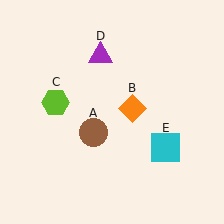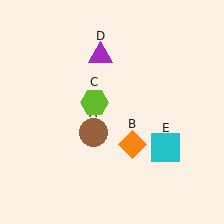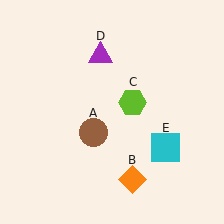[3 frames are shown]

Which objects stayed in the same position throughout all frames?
Brown circle (object A) and purple triangle (object D) and cyan square (object E) remained stationary.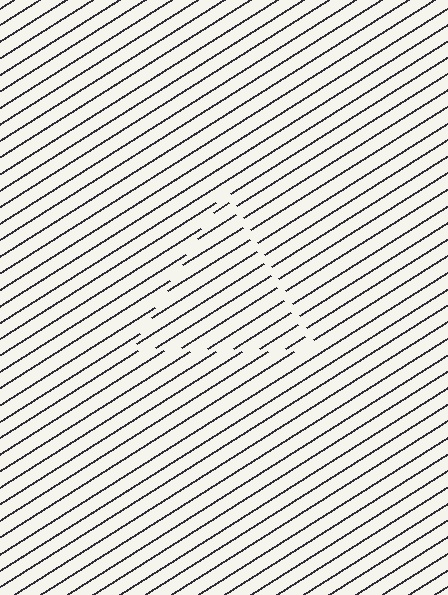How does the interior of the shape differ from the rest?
The interior of the shape contains the same grating, shifted by half a period — the contour is defined by the phase discontinuity where line-ends from the inner and outer gratings abut.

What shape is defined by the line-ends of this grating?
An illusory triangle. The interior of the shape contains the same grating, shifted by half a period — the contour is defined by the phase discontinuity where line-ends from the inner and outer gratings abut.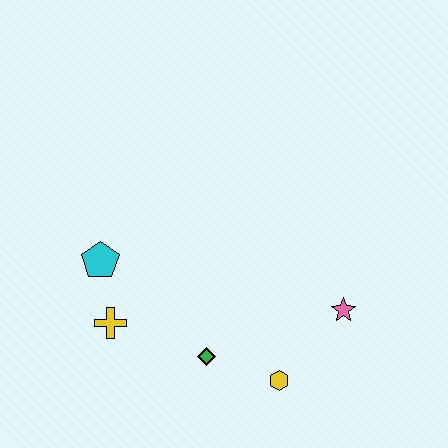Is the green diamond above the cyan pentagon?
No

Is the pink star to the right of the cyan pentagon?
Yes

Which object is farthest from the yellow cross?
The pink star is farthest from the yellow cross.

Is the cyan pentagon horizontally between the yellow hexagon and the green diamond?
No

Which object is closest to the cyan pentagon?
The yellow cross is closest to the cyan pentagon.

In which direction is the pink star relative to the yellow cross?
The pink star is to the right of the yellow cross.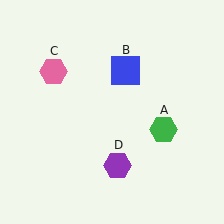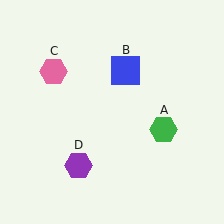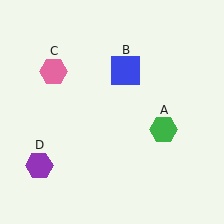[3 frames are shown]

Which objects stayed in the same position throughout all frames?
Green hexagon (object A) and blue square (object B) and pink hexagon (object C) remained stationary.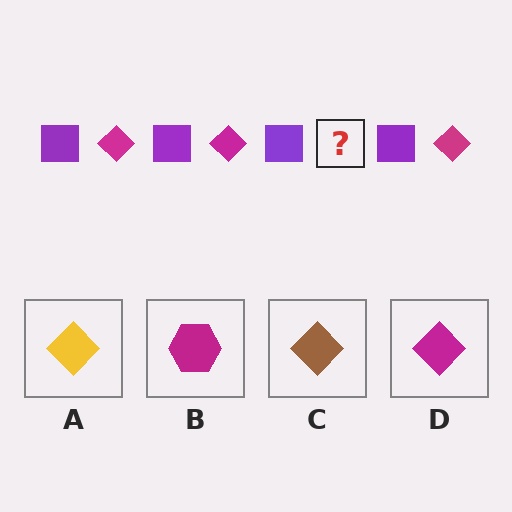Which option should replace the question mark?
Option D.